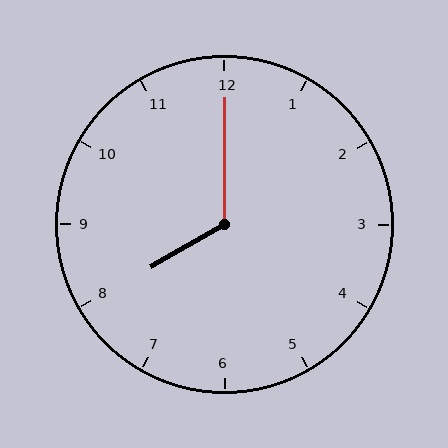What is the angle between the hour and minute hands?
Approximately 120 degrees.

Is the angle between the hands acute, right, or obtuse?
It is obtuse.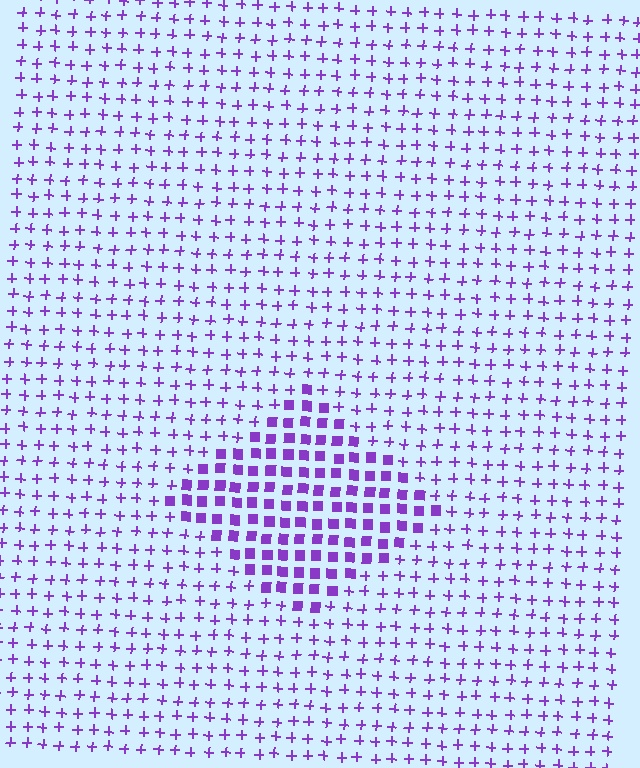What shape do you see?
I see a diamond.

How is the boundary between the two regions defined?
The boundary is defined by a change in element shape: squares inside vs. plus signs outside. All elements share the same color and spacing.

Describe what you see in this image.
The image is filled with small purple elements arranged in a uniform grid. A diamond-shaped region contains squares, while the surrounding area contains plus signs. The boundary is defined purely by the change in element shape.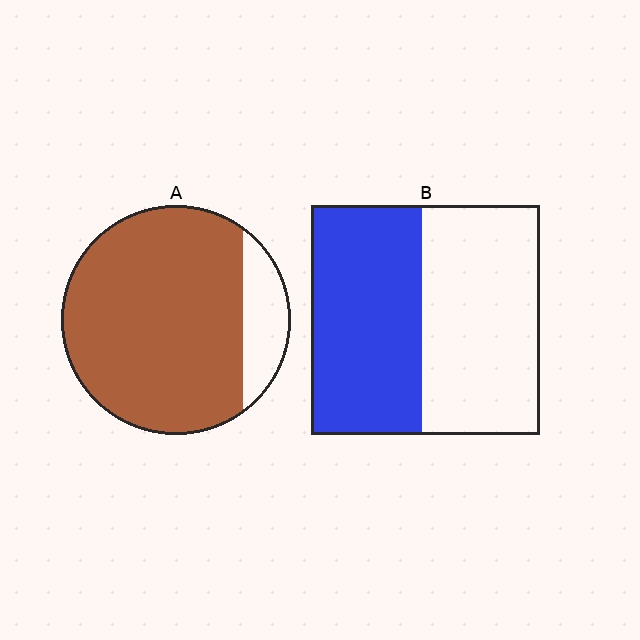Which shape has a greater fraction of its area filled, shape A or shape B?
Shape A.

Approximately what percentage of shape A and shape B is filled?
A is approximately 85% and B is approximately 50%.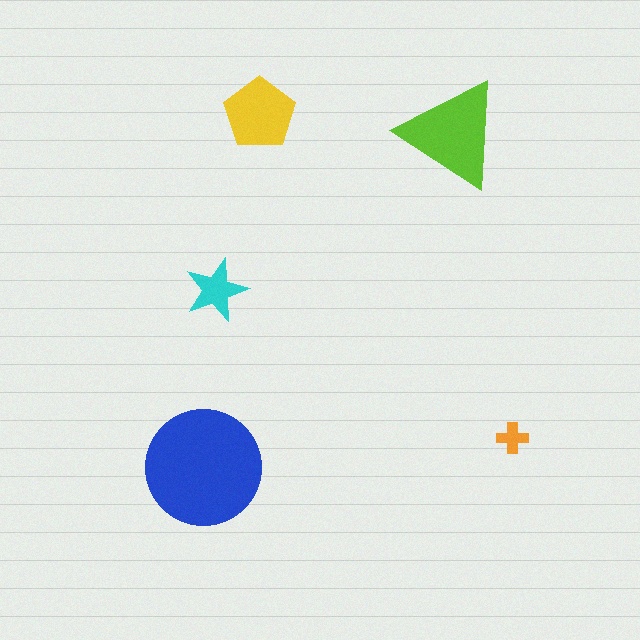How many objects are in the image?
There are 5 objects in the image.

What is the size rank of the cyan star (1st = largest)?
4th.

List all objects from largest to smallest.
The blue circle, the lime triangle, the yellow pentagon, the cyan star, the orange cross.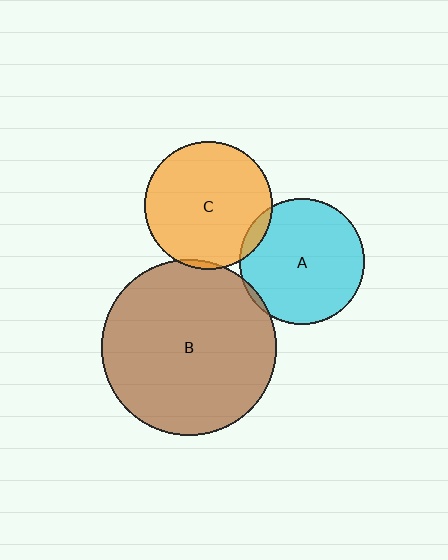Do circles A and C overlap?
Yes.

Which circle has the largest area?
Circle B (brown).